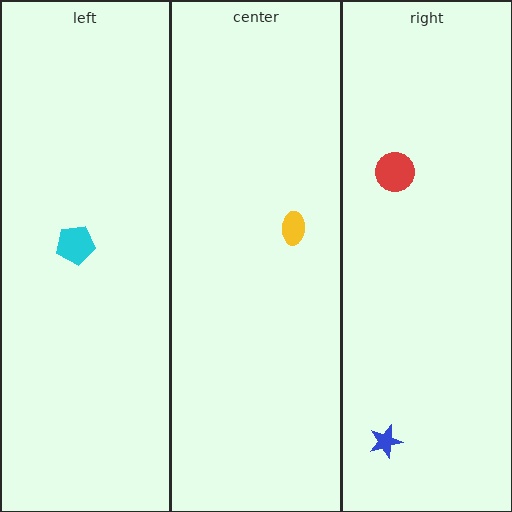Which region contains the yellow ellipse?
The center region.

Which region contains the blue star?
The right region.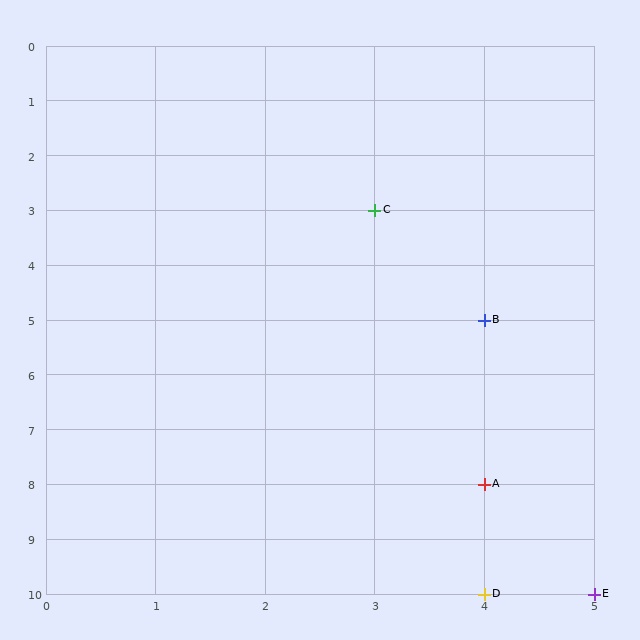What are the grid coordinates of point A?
Point A is at grid coordinates (4, 8).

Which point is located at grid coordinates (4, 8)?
Point A is at (4, 8).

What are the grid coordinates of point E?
Point E is at grid coordinates (5, 10).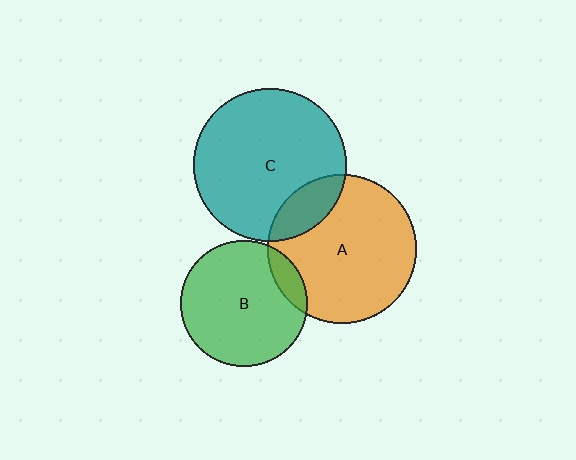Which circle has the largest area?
Circle C (teal).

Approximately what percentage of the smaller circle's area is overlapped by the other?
Approximately 10%.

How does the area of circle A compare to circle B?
Approximately 1.4 times.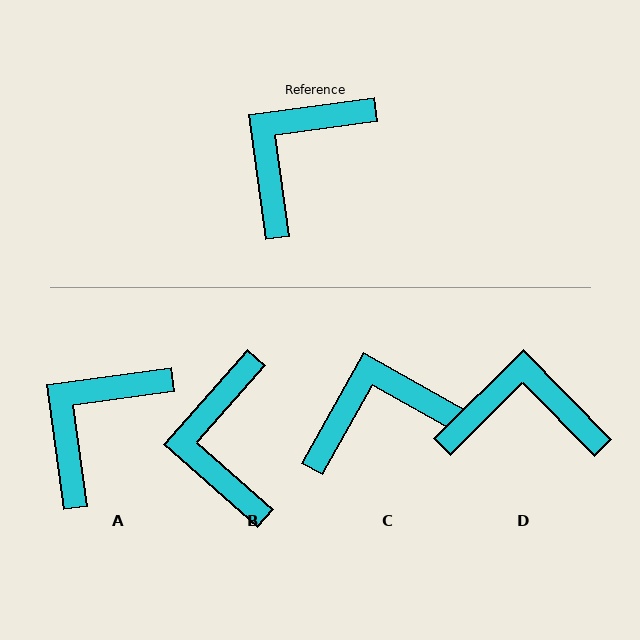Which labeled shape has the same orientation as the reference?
A.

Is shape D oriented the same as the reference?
No, it is off by about 53 degrees.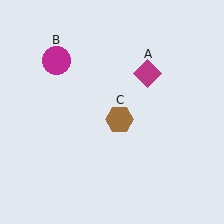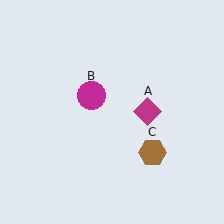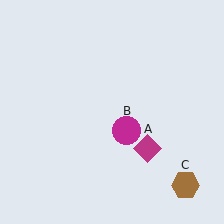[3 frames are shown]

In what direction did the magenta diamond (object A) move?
The magenta diamond (object A) moved down.